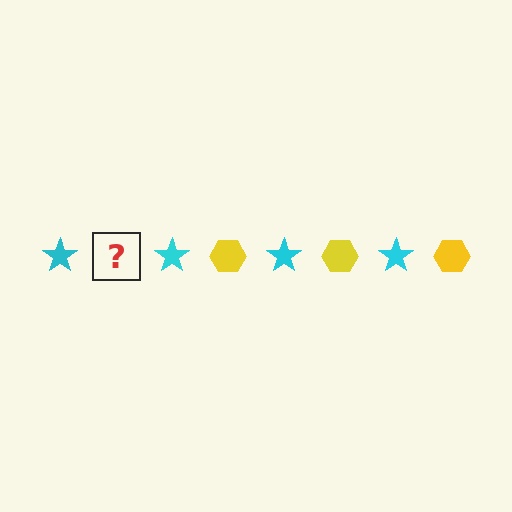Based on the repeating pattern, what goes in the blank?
The blank should be a yellow hexagon.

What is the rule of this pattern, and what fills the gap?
The rule is that the pattern alternates between cyan star and yellow hexagon. The gap should be filled with a yellow hexagon.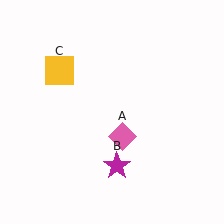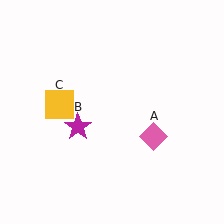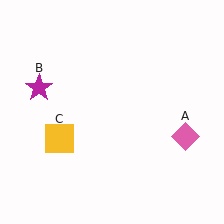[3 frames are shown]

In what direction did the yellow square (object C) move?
The yellow square (object C) moved down.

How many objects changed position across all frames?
3 objects changed position: pink diamond (object A), magenta star (object B), yellow square (object C).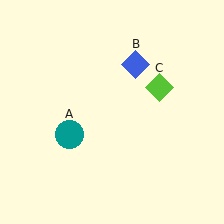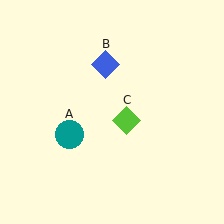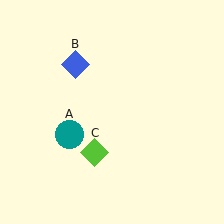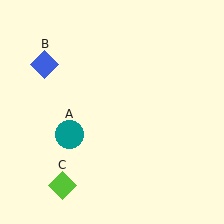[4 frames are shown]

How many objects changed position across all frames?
2 objects changed position: blue diamond (object B), lime diamond (object C).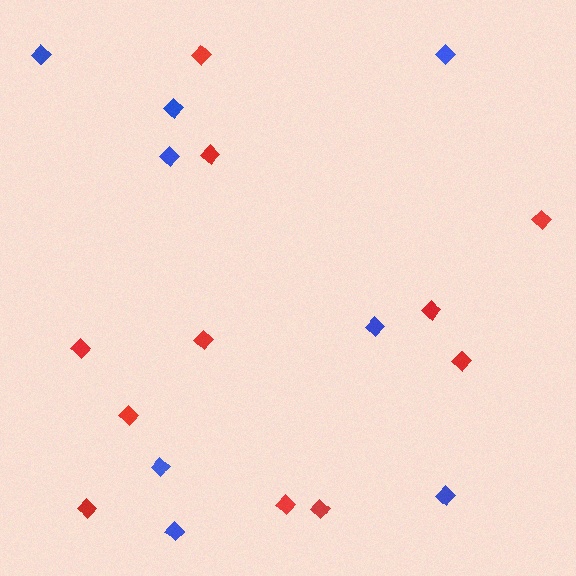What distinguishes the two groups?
There are 2 groups: one group of red diamonds (11) and one group of blue diamonds (8).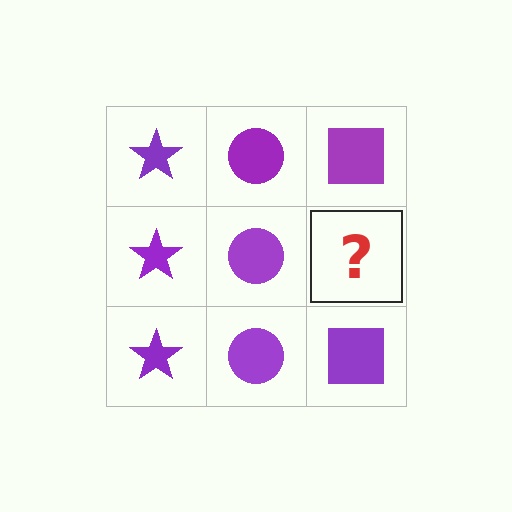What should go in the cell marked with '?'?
The missing cell should contain a purple square.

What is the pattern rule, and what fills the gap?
The rule is that each column has a consistent shape. The gap should be filled with a purple square.